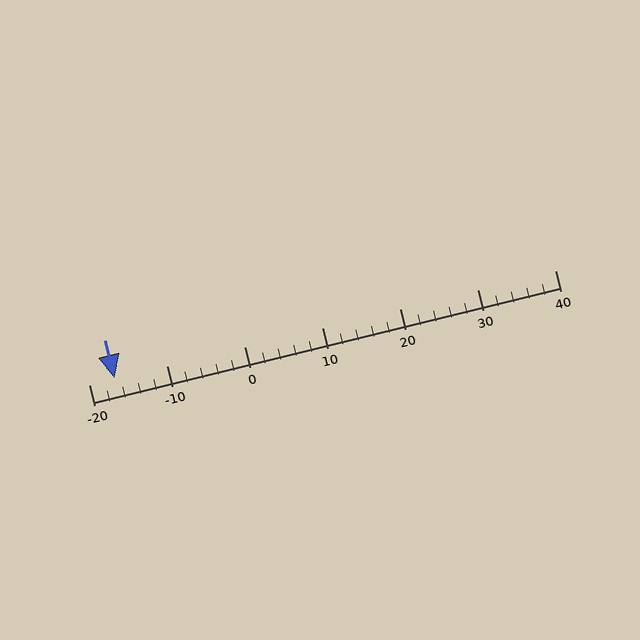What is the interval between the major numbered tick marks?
The major tick marks are spaced 10 units apart.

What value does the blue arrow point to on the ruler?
The blue arrow points to approximately -17.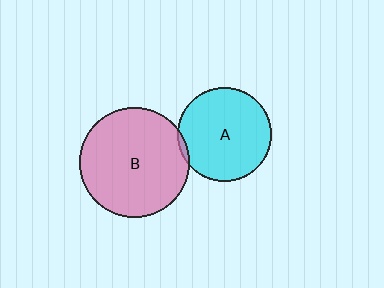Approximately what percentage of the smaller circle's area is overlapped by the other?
Approximately 5%.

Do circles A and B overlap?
Yes.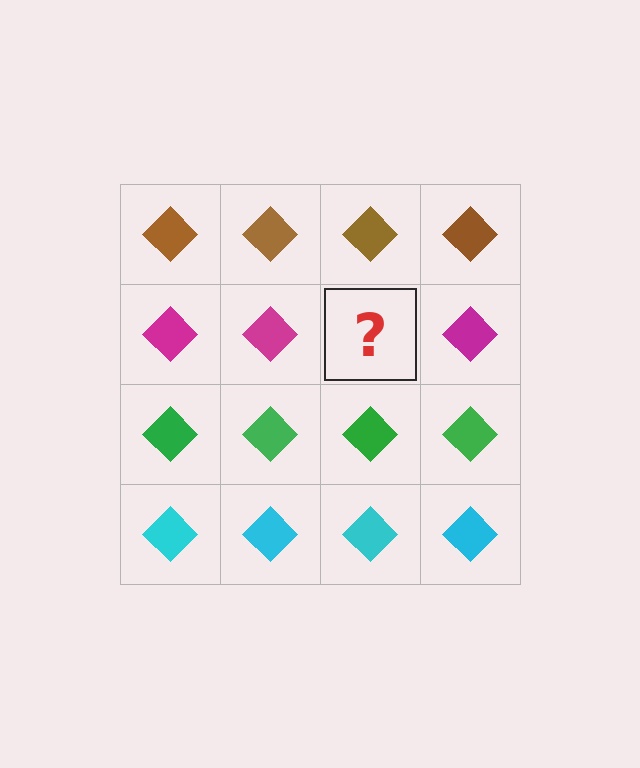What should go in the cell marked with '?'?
The missing cell should contain a magenta diamond.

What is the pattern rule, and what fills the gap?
The rule is that each row has a consistent color. The gap should be filled with a magenta diamond.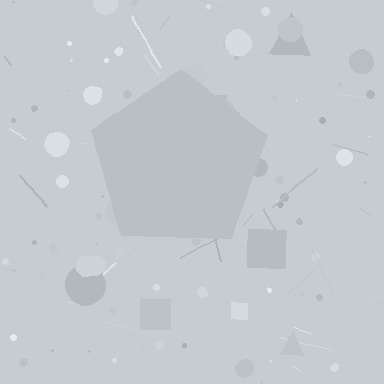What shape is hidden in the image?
A pentagon is hidden in the image.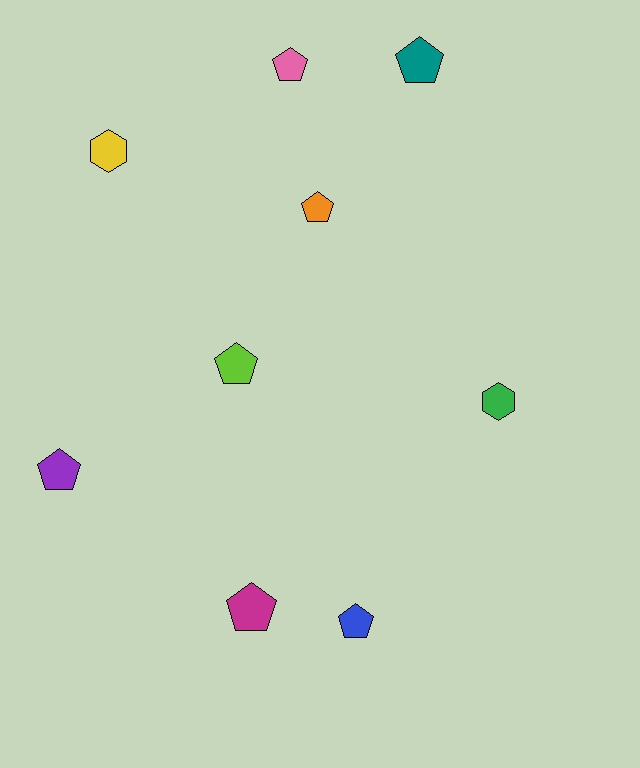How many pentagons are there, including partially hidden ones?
There are 7 pentagons.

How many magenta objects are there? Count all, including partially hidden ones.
There is 1 magenta object.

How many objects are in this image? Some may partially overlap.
There are 9 objects.